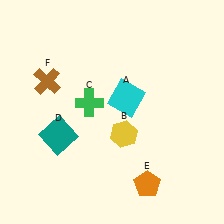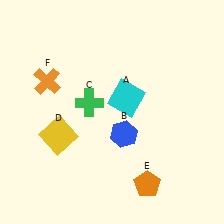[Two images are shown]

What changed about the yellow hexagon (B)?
In Image 1, B is yellow. In Image 2, it changed to blue.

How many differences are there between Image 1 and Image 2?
There are 3 differences between the two images.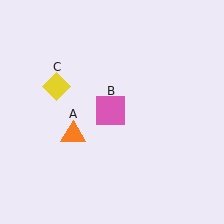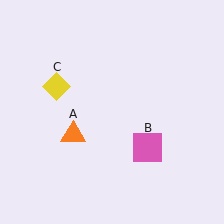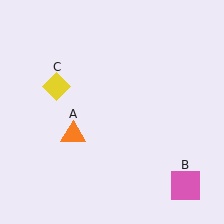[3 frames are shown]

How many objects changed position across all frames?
1 object changed position: pink square (object B).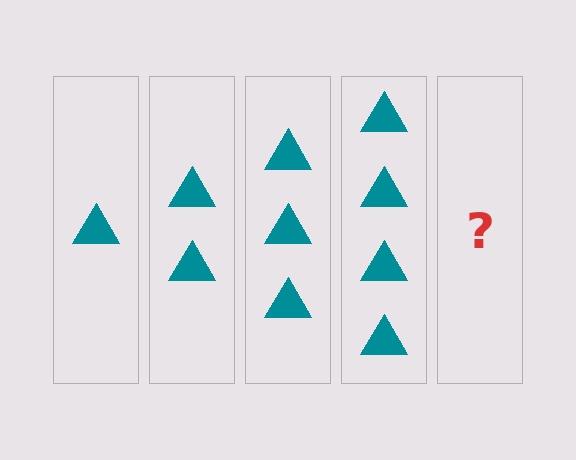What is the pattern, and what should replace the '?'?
The pattern is that each step adds one more triangle. The '?' should be 5 triangles.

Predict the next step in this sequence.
The next step is 5 triangles.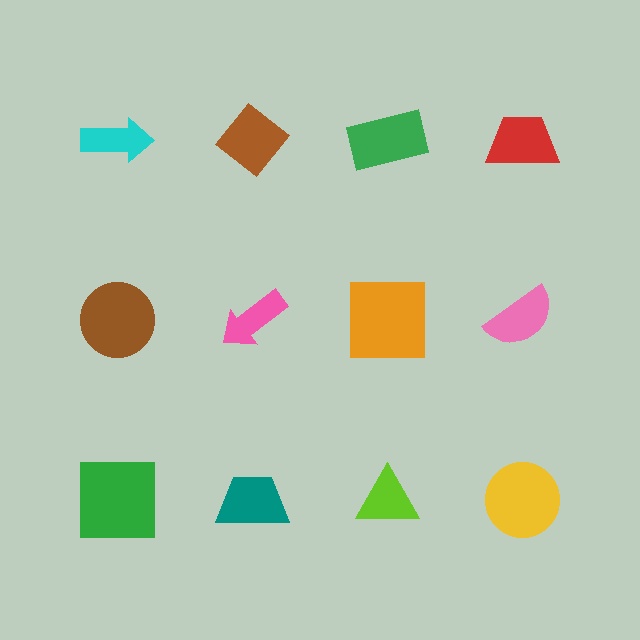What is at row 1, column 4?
A red trapezoid.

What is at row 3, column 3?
A lime triangle.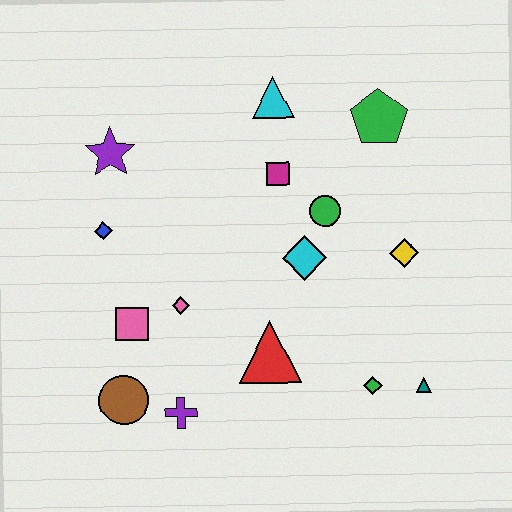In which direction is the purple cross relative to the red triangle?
The purple cross is to the left of the red triangle.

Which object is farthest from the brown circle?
The green pentagon is farthest from the brown circle.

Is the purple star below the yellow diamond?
No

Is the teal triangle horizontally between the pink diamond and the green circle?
No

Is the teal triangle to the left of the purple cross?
No